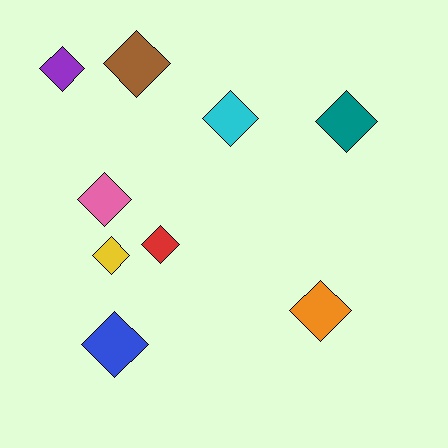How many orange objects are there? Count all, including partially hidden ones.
There is 1 orange object.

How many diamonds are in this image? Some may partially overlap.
There are 9 diamonds.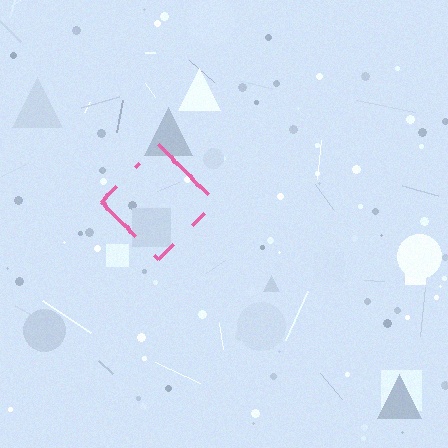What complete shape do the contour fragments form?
The contour fragments form a diamond.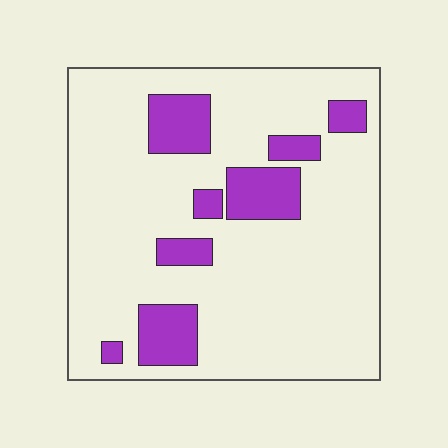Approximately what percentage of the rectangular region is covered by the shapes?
Approximately 15%.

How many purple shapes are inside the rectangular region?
8.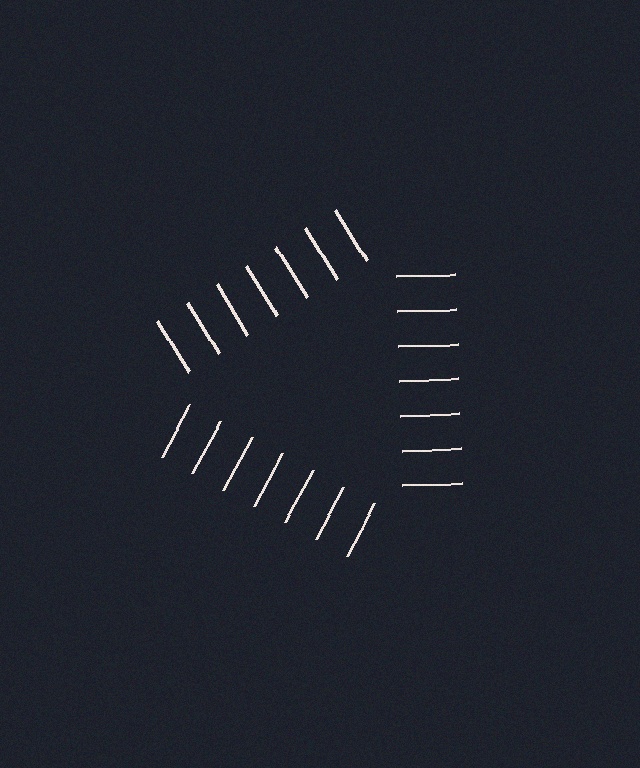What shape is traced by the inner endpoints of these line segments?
An illusory triangle — the line segments terminate on its edges but no continuous stroke is drawn.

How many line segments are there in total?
21 — 7 along each of the 3 edges.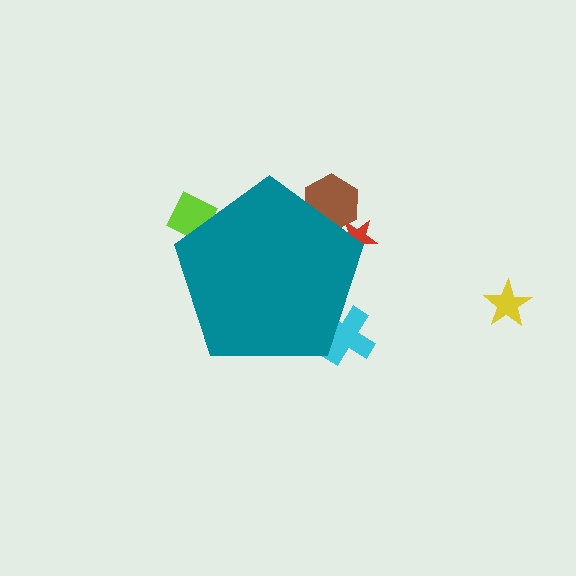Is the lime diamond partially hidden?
Yes, the lime diamond is partially hidden behind the teal pentagon.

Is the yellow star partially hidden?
No, the yellow star is fully visible.